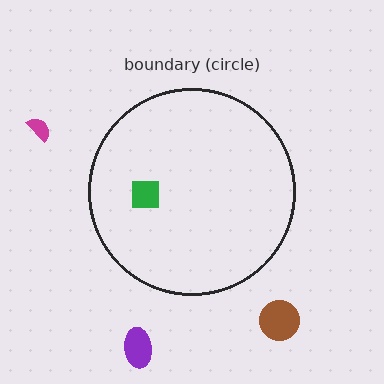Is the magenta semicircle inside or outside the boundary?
Outside.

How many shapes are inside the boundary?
1 inside, 3 outside.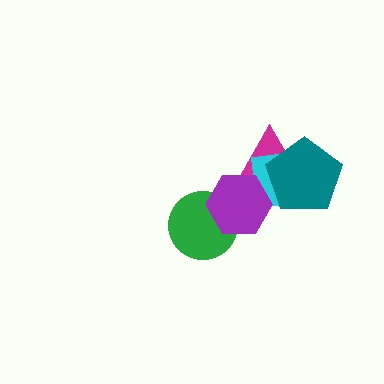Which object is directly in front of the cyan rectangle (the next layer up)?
The purple hexagon is directly in front of the cyan rectangle.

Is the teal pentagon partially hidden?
No, no other shape covers it.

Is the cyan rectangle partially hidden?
Yes, it is partially covered by another shape.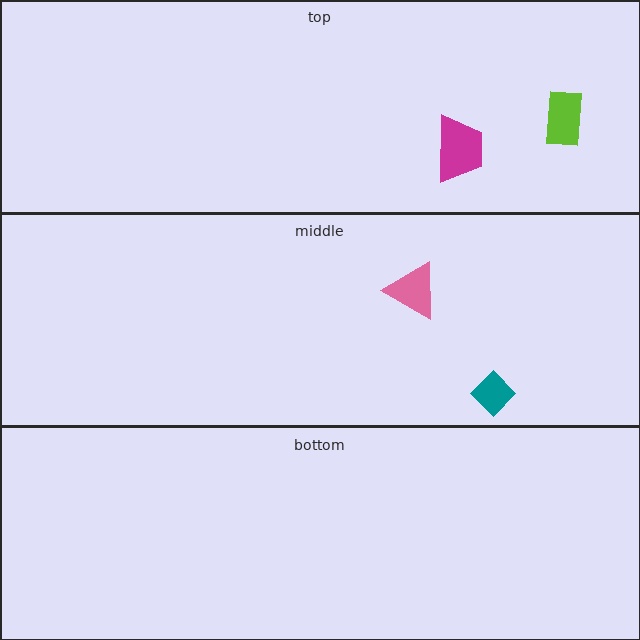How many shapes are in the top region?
2.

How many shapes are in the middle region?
2.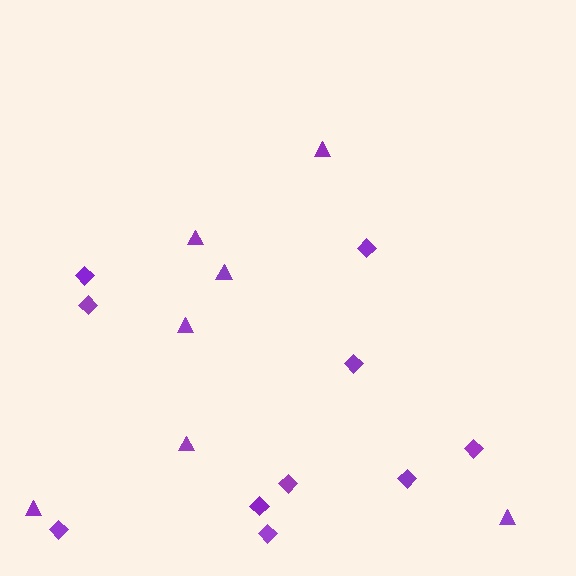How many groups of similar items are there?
There are 2 groups: one group of triangles (7) and one group of diamonds (10).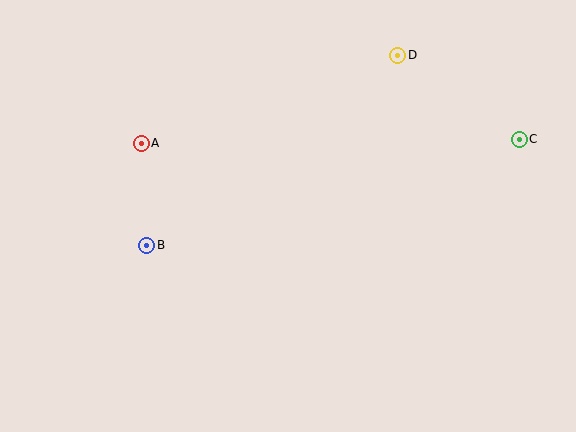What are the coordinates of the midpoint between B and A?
The midpoint between B and A is at (144, 194).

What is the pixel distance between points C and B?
The distance between C and B is 387 pixels.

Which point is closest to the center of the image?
Point B at (147, 245) is closest to the center.